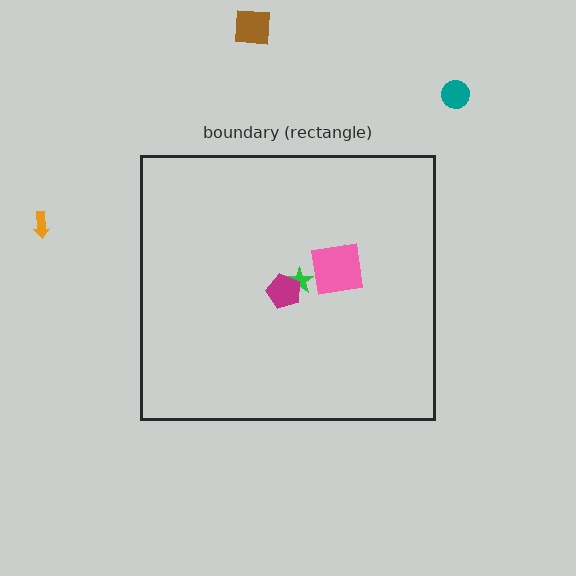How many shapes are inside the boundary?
4 inside, 3 outside.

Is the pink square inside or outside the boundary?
Inside.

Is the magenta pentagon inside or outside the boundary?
Inside.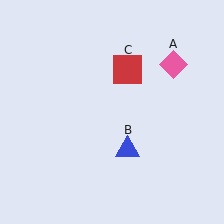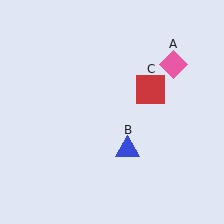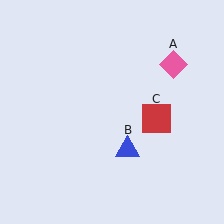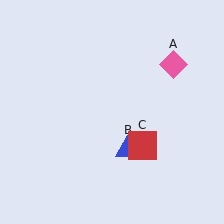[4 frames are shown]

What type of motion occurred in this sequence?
The red square (object C) rotated clockwise around the center of the scene.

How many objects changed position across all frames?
1 object changed position: red square (object C).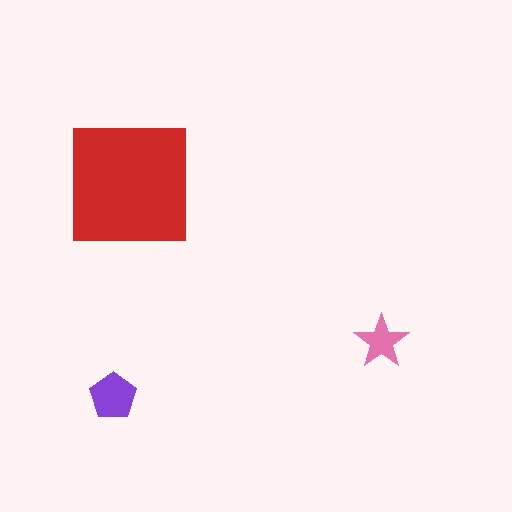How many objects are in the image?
There are 3 objects in the image.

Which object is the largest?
The red square.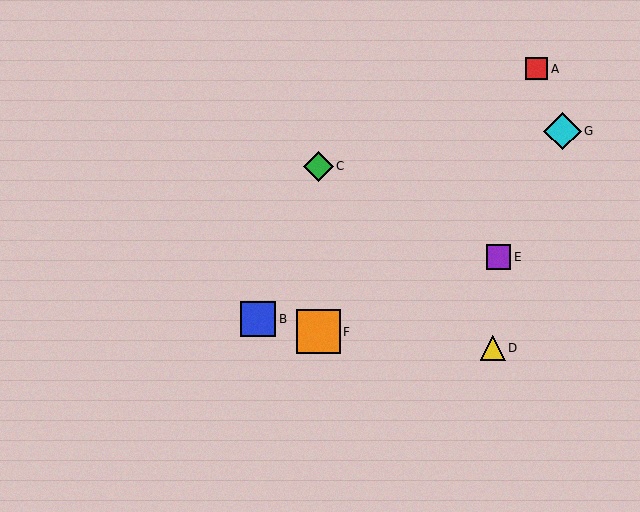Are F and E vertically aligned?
No, F is at x≈318 and E is at x≈499.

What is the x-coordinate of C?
Object C is at x≈318.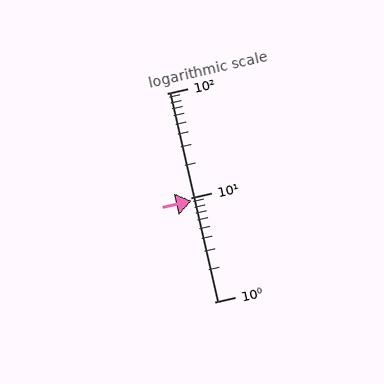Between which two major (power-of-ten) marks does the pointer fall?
The pointer is between 1 and 10.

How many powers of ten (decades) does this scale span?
The scale spans 2 decades, from 1 to 100.